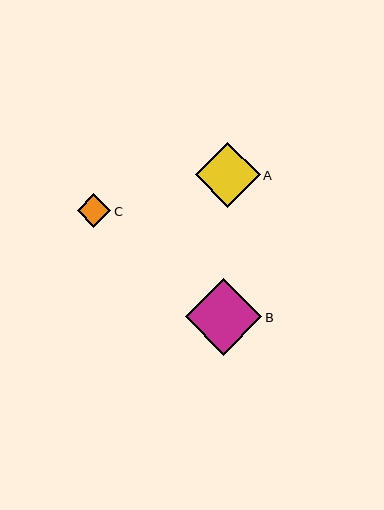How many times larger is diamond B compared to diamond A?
Diamond B is approximately 1.2 times the size of diamond A.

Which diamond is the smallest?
Diamond C is the smallest with a size of approximately 34 pixels.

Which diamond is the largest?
Diamond B is the largest with a size of approximately 76 pixels.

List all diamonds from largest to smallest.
From largest to smallest: B, A, C.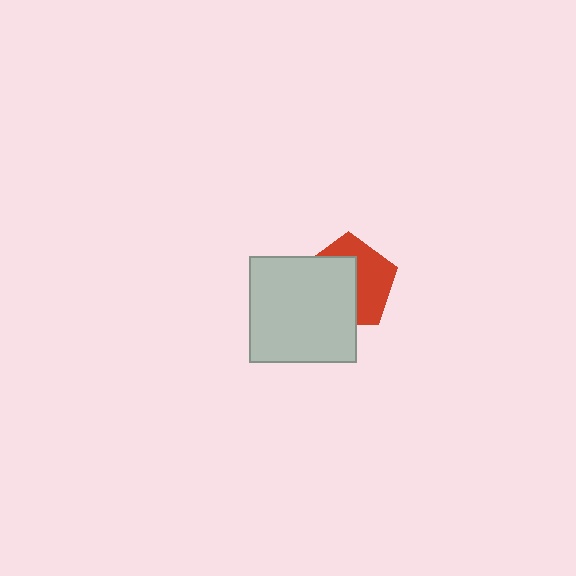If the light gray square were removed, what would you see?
You would see the complete red pentagon.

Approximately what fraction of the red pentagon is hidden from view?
Roughly 54% of the red pentagon is hidden behind the light gray square.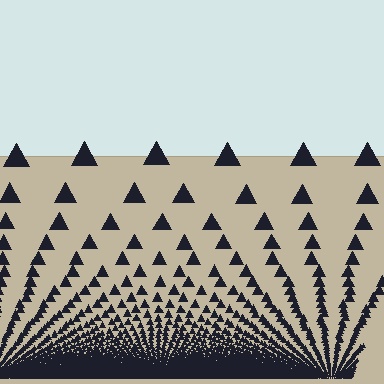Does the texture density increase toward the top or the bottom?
Density increases toward the bottom.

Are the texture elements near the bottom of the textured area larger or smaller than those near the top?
Smaller. The gradient is inverted — elements near the bottom are smaller and denser.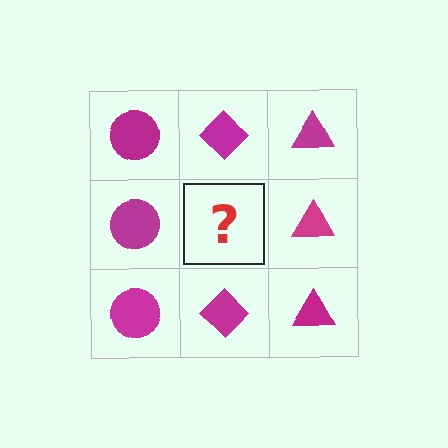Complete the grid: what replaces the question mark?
The question mark should be replaced with a magenta diamond.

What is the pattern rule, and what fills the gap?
The rule is that each column has a consistent shape. The gap should be filled with a magenta diamond.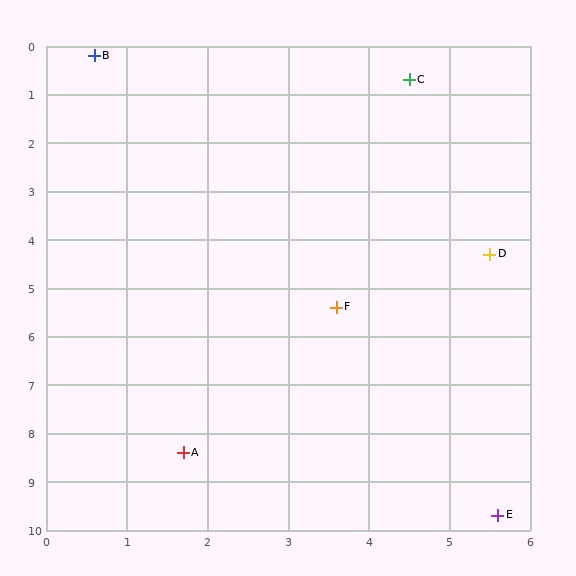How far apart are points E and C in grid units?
Points E and C are about 9.1 grid units apart.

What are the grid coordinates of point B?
Point B is at approximately (0.6, 0.2).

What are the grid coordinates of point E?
Point E is at approximately (5.6, 9.7).